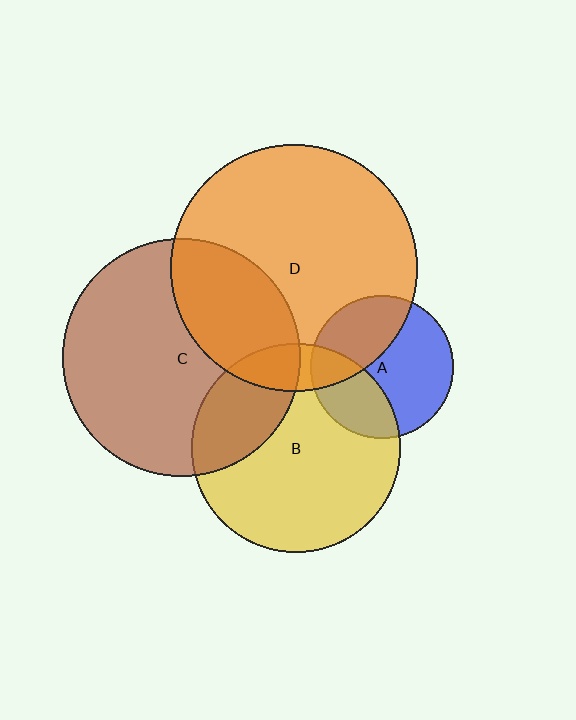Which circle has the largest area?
Circle D (orange).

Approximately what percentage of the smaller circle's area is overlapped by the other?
Approximately 15%.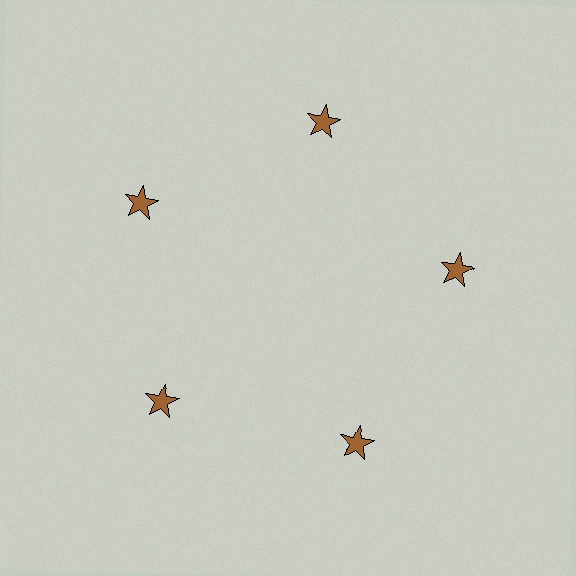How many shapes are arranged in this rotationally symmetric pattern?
There are 5 shapes, arranged in 5 groups of 1.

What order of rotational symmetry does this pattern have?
This pattern has 5-fold rotational symmetry.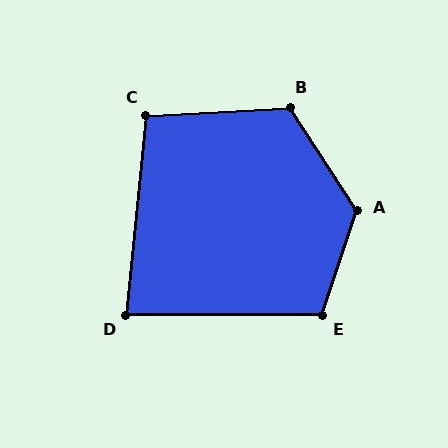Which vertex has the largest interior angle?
A, at approximately 128 degrees.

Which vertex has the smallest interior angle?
D, at approximately 84 degrees.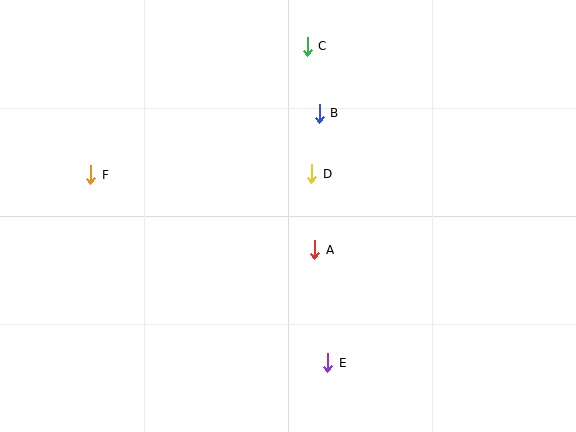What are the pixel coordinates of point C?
Point C is at (307, 46).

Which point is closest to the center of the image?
Point A at (315, 250) is closest to the center.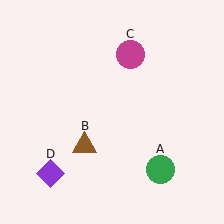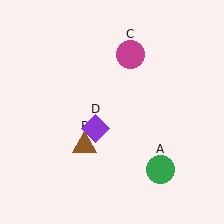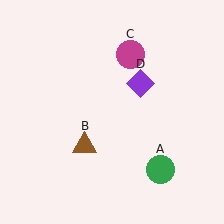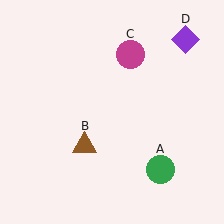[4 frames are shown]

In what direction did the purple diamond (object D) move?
The purple diamond (object D) moved up and to the right.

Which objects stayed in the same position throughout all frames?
Green circle (object A) and brown triangle (object B) and magenta circle (object C) remained stationary.